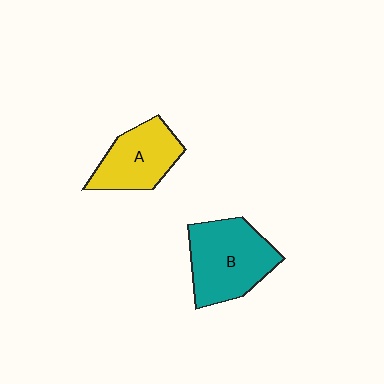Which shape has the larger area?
Shape B (teal).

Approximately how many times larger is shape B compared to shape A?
Approximately 1.3 times.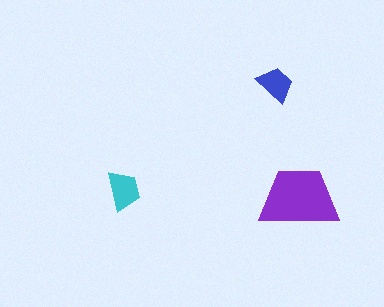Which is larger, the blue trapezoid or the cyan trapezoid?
The cyan one.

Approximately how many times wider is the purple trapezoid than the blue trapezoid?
About 2 times wider.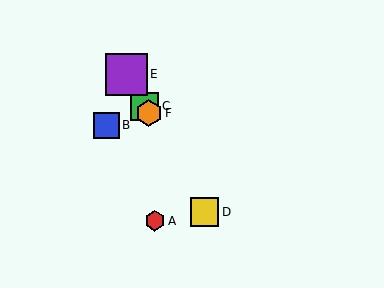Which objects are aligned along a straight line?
Objects C, D, E, F are aligned along a straight line.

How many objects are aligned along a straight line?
4 objects (C, D, E, F) are aligned along a straight line.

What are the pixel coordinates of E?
Object E is at (127, 74).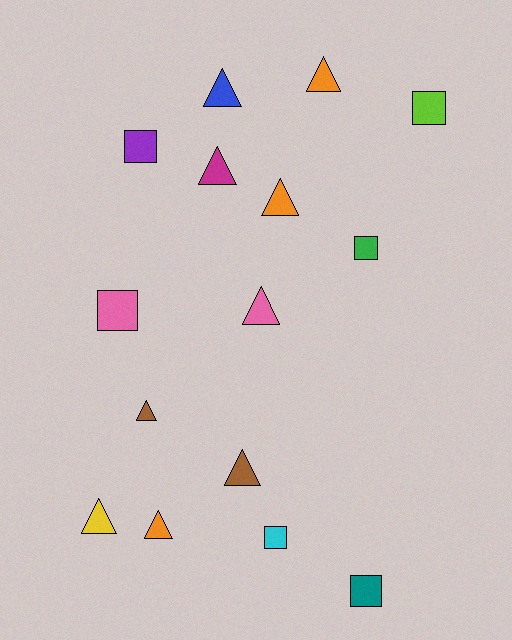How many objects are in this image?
There are 15 objects.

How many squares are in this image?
There are 6 squares.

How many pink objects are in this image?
There are 2 pink objects.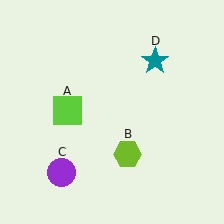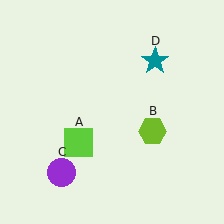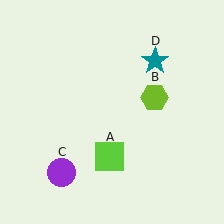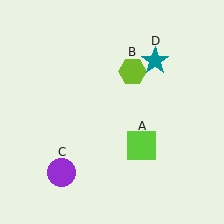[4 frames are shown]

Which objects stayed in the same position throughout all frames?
Purple circle (object C) and teal star (object D) remained stationary.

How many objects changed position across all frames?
2 objects changed position: lime square (object A), lime hexagon (object B).